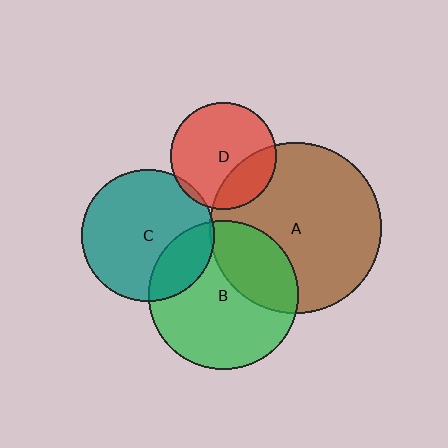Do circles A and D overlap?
Yes.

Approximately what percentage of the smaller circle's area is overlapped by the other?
Approximately 25%.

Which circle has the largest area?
Circle A (brown).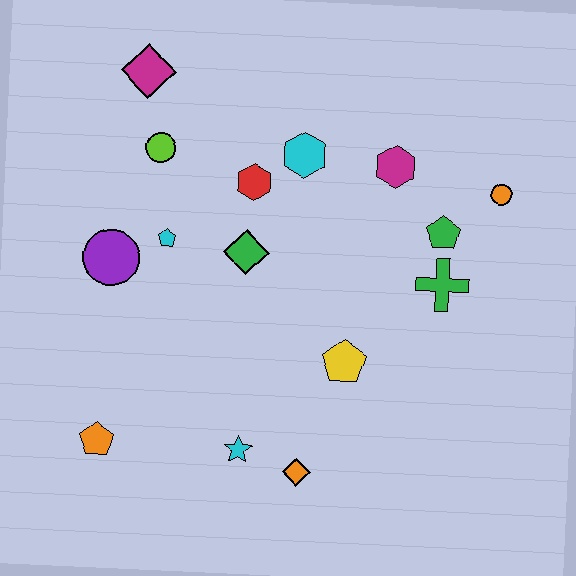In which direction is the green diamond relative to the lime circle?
The green diamond is below the lime circle.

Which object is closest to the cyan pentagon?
The purple circle is closest to the cyan pentagon.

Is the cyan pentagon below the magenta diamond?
Yes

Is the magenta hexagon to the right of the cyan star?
Yes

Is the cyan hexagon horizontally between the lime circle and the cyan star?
No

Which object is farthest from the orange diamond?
The magenta diamond is farthest from the orange diamond.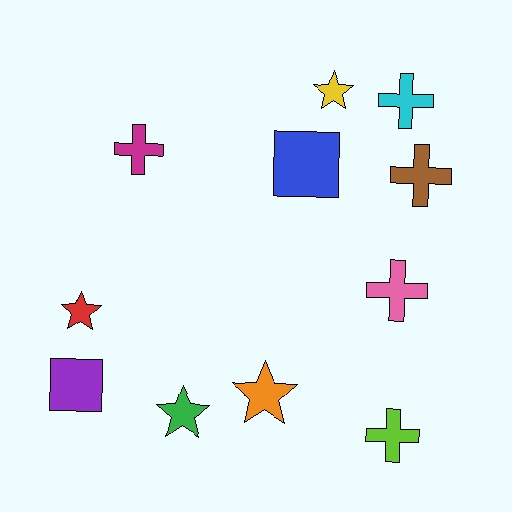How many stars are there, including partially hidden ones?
There are 4 stars.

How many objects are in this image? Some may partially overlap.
There are 11 objects.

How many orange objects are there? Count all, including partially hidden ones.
There is 1 orange object.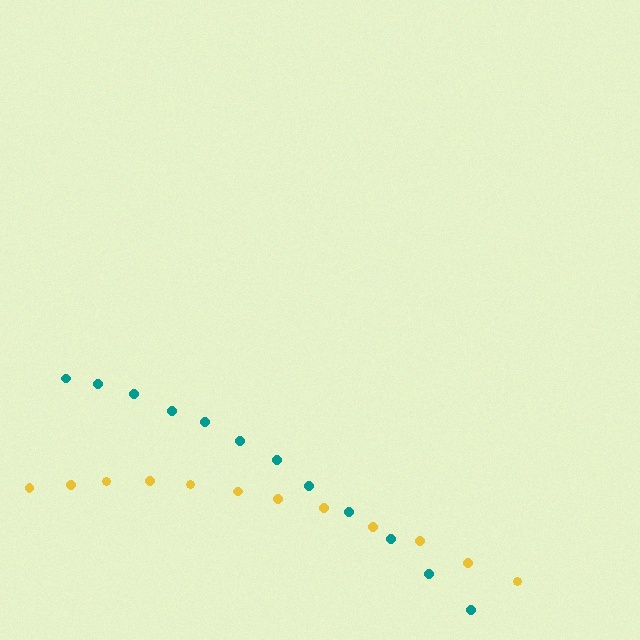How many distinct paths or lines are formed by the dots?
There are 2 distinct paths.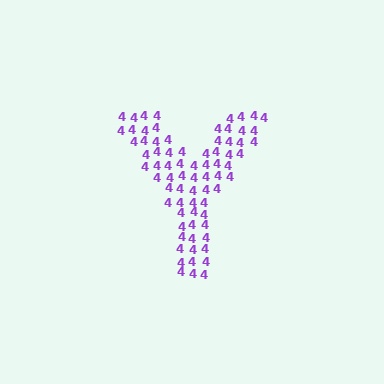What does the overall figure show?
The overall figure shows the letter Y.